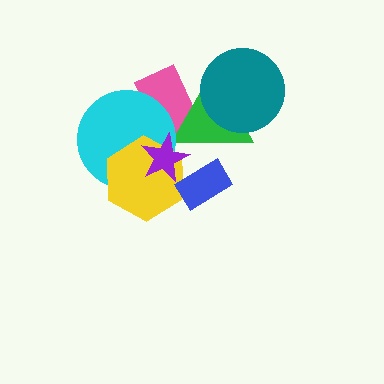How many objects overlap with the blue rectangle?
1 object overlaps with the blue rectangle.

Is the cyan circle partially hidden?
Yes, it is partially covered by another shape.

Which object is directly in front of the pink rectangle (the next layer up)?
The green triangle is directly in front of the pink rectangle.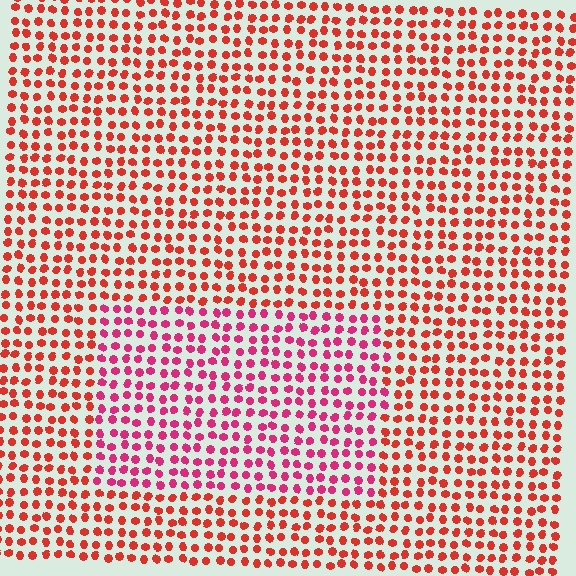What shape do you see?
I see a rectangle.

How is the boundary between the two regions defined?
The boundary is defined purely by a slight shift in hue (about 32 degrees). Spacing, size, and orientation are identical on both sides.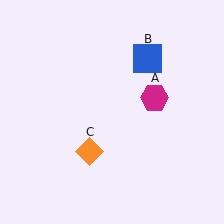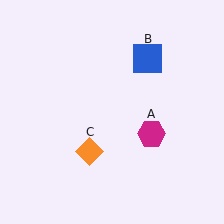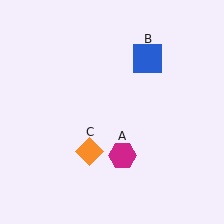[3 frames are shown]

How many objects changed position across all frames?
1 object changed position: magenta hexagon (object A).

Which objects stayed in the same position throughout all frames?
Blue square (object B) and orange diamond (object C) remained stationary.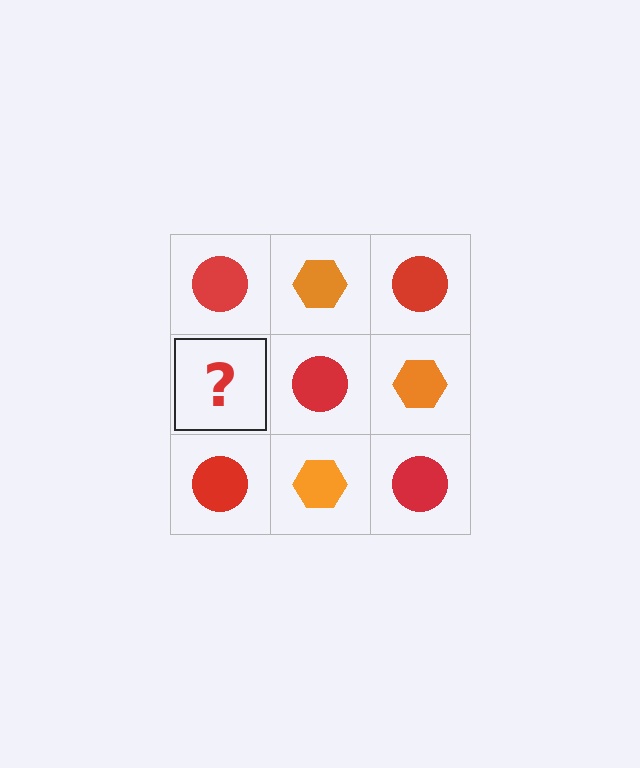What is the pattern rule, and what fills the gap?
The rule is that it alternates red circle and orange hexagon in a checkerboard pattern. The gap should be filled with an orange hexagon.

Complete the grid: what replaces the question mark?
The question mark should be replaced with an orange hexagon.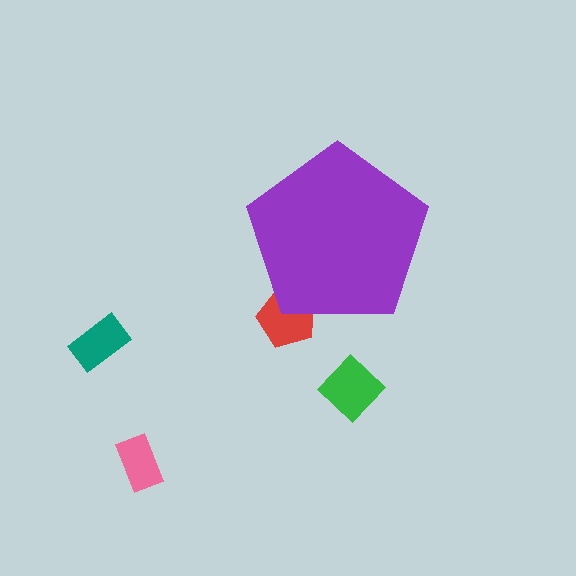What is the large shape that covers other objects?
A purple pentagon.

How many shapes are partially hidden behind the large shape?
1 shape is partially hidden.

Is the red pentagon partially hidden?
Yes, the red pentagon is partially hidden behind the purple pentagon.